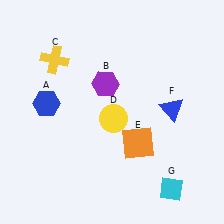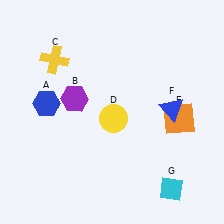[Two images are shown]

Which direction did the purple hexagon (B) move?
The purple hexagon (B) moved left.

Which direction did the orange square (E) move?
The orange square (E) moved right.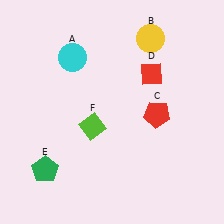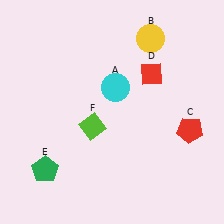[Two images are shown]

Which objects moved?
The objects that moved are: the cyan circle (A), the red pentagon (C).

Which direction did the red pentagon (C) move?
The red pentagon (C) moved right.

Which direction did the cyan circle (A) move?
The cyan circle (A) moved right.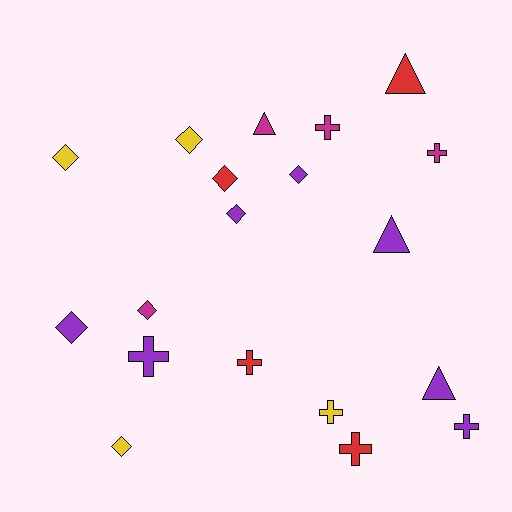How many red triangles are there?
There is 1 red triangle.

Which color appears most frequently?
Purple, with 7 objects.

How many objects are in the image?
There are 19 objects.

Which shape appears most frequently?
Diamond, with 8 objects.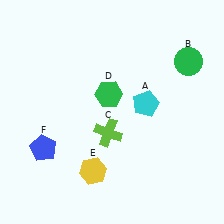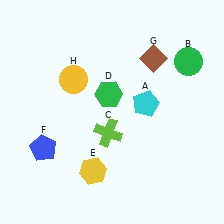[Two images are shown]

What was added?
A brown diamond (G), a yellow circle (H) were added in Image 2.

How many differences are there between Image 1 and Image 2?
There are 2 differences between the two images.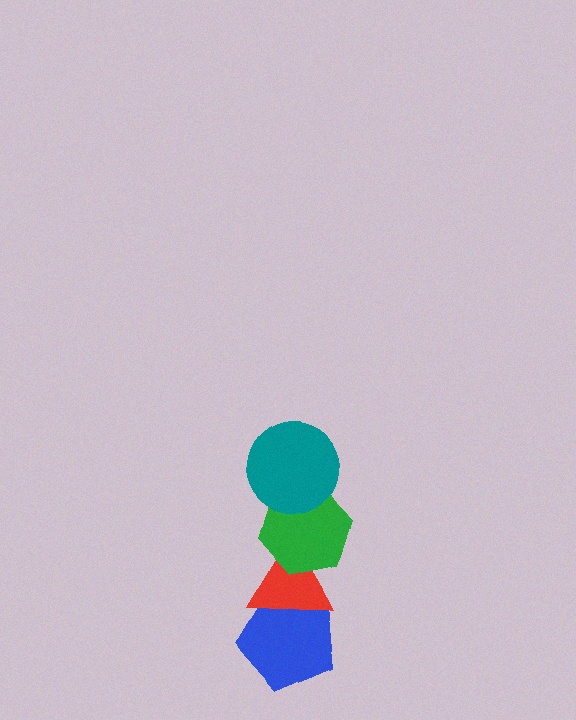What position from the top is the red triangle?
The red triangle is 3rd from the top.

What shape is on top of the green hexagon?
The teal circle is on top of the green hexagon.